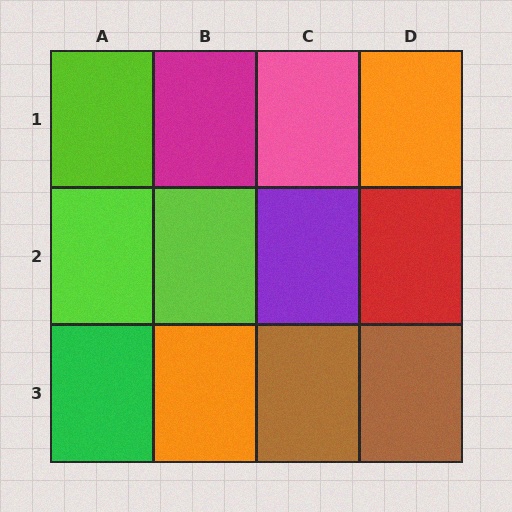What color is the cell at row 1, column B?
Magenta.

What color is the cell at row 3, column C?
Brown.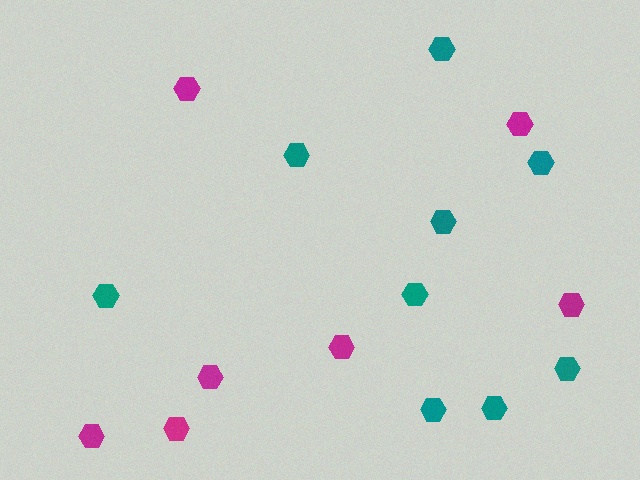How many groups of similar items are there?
There are 2 groups: one group of magenta hexagons (7) and one group of teal hexagons (9).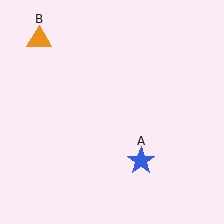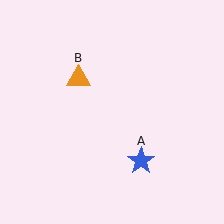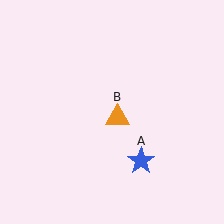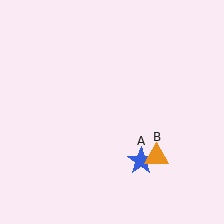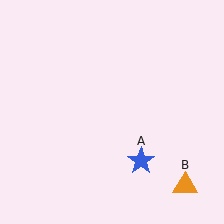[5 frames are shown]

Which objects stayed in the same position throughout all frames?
Blue star (object A) remained stationary.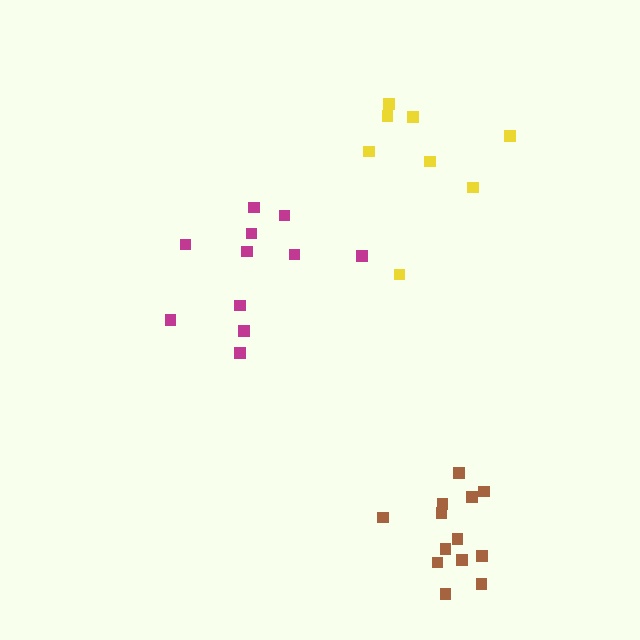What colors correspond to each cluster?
The clusters are colored: yellow, magenta, brown.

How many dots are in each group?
Group 1: 8 dots, Group 2: 11 dots, Group 3: 13 dots (32 total).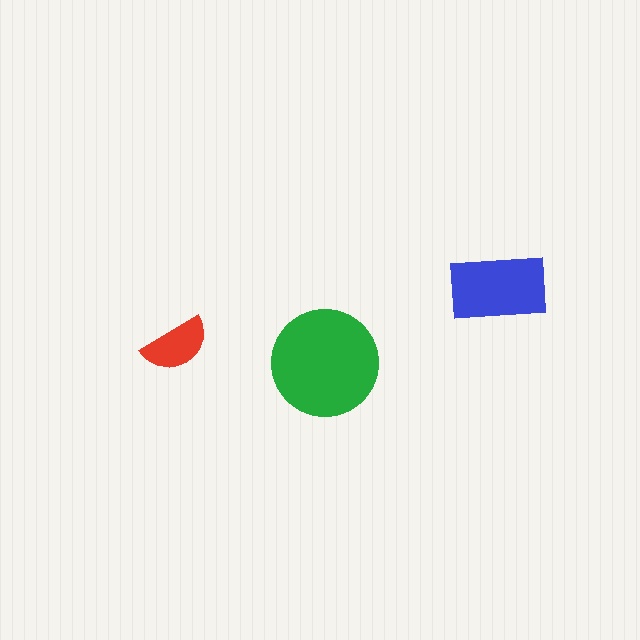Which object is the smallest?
The red semicircle.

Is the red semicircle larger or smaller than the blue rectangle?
Smaller.